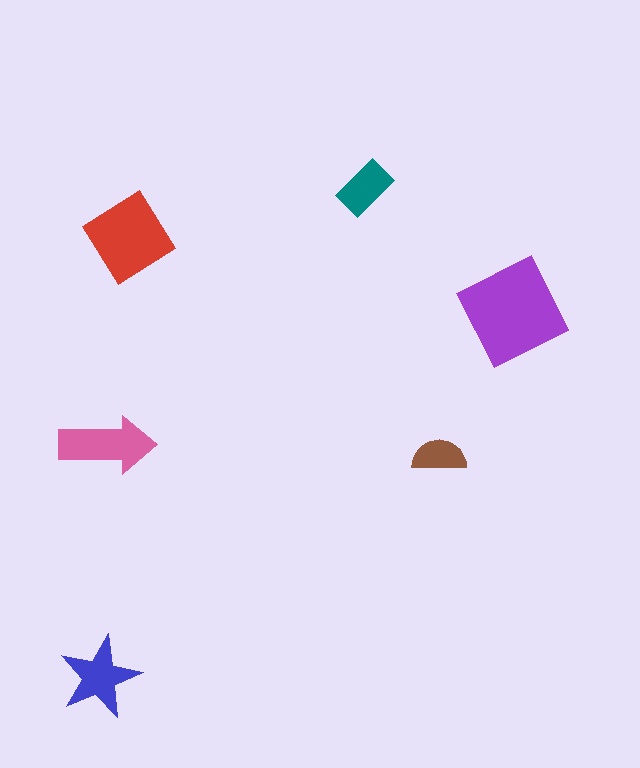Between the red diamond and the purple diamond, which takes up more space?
The purple diamond.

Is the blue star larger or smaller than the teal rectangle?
Larger.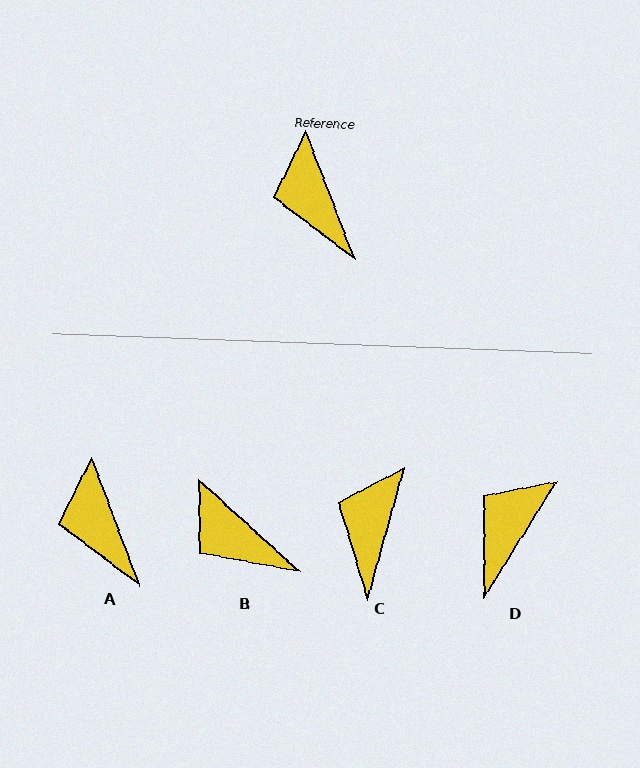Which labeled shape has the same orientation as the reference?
A.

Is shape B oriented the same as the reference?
No, it is off by about 27 degrees.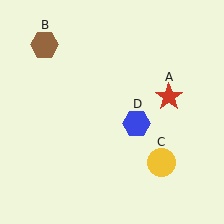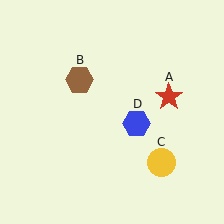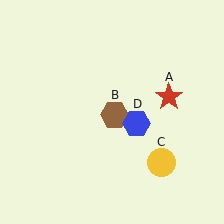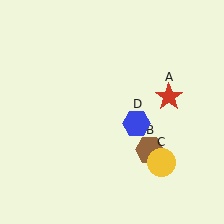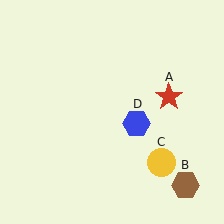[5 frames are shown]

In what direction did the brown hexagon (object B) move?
The brown hexagon (object B) moved down and to the right.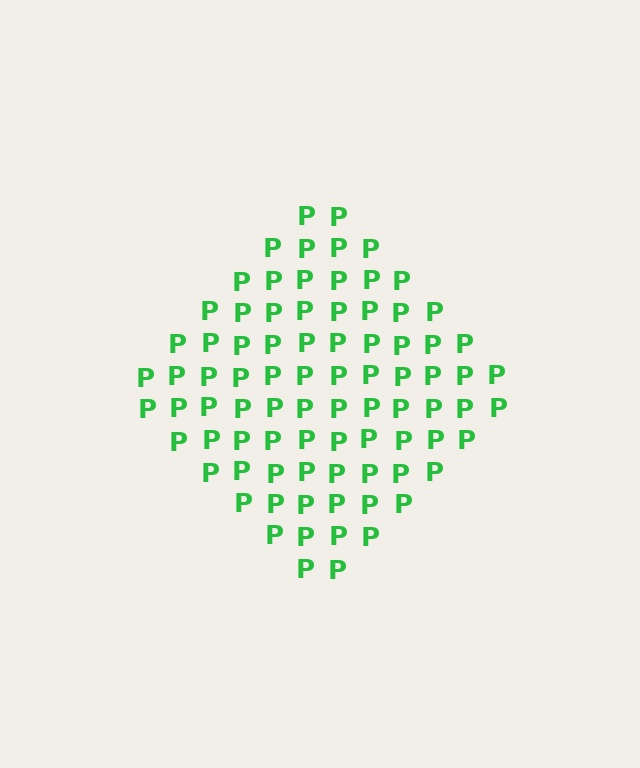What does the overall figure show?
The overall figure shows a diamond.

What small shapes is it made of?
It is made of small letter P's.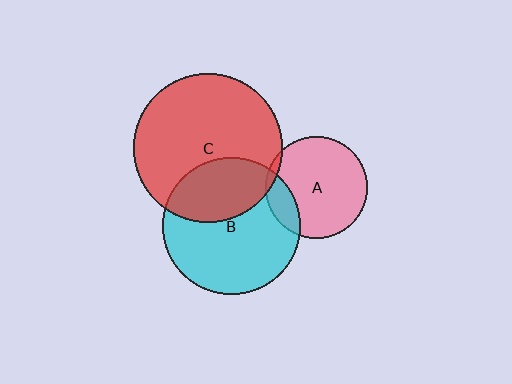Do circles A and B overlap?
Yes.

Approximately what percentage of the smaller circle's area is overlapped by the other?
Approximately 15%.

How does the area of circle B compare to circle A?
Approximately 1.8 times.